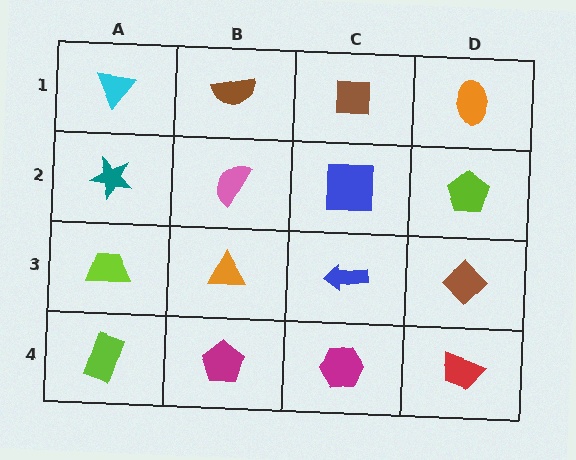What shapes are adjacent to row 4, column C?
A blue arrow (row 3, column C), a magenta pentagon (row 4, column B), a red trapezoid (row 4, column D).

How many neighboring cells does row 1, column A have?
2.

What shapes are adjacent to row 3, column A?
A teal star (row 2, column A), a lime rectangle (row 4, column A), an orange triangle (row 3, column B).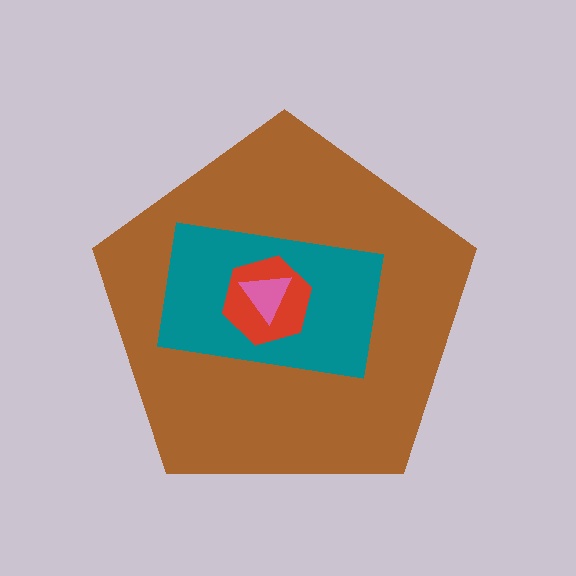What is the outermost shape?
The brown pentagon.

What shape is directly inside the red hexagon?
The pink triangle.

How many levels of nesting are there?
4.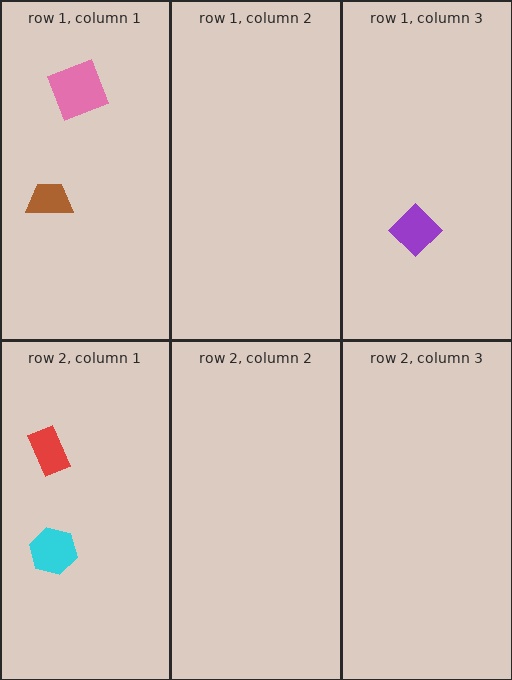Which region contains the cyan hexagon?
The row 2, column 1 region.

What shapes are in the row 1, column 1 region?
The brown trapezoid, the pink square.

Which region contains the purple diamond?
The row 1, column 3 region.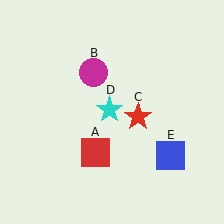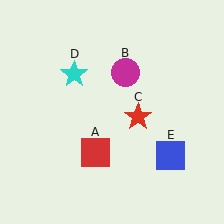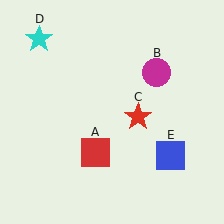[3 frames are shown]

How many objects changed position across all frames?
2 objects changed position: magenta circle (object B), cyan star (object D).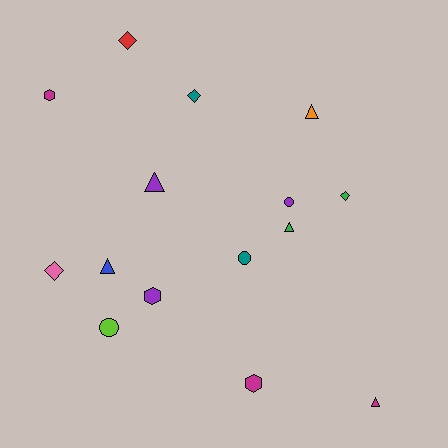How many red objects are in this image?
There is 1 red object.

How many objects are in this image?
There are 15 objects.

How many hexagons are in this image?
There are 3 hexagons.